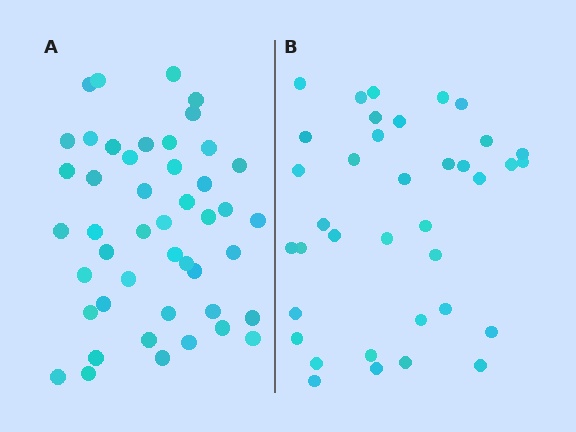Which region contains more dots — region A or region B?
Region A (the left region) has more dots.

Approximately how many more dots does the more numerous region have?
Region A has roughly 8 or so more dots than region B.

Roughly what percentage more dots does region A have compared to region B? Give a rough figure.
About 25% more.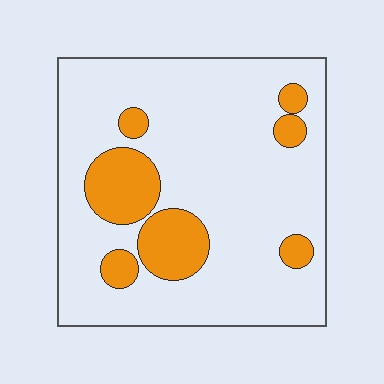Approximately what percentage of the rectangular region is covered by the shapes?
Approximately 20%.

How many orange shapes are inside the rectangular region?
7.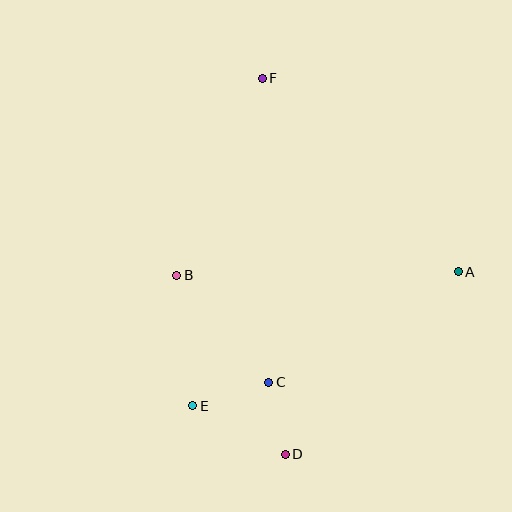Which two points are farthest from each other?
Points D and F are farthest from each other.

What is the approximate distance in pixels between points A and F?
The distance between A and F is approximately 275 pixels.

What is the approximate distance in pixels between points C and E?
The distance between C and E is approximately 79 pixels.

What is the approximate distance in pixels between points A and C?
The distance between A and C is approximately 220 pixels.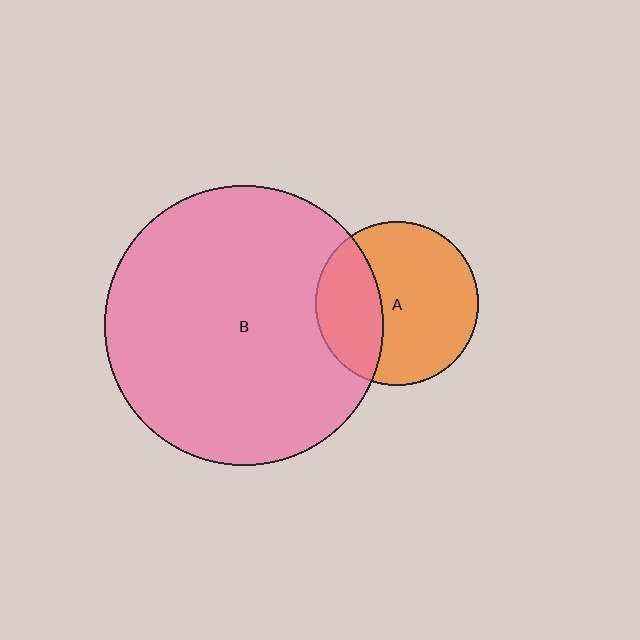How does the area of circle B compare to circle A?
Approximately 2.9 times.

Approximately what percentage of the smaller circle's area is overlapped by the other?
Approximately 35%.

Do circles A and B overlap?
Yes.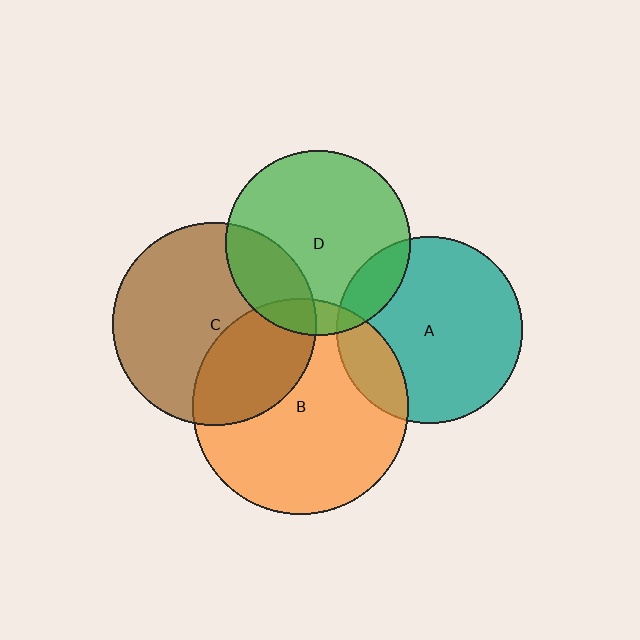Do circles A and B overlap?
Yes.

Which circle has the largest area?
Circle B (orange).